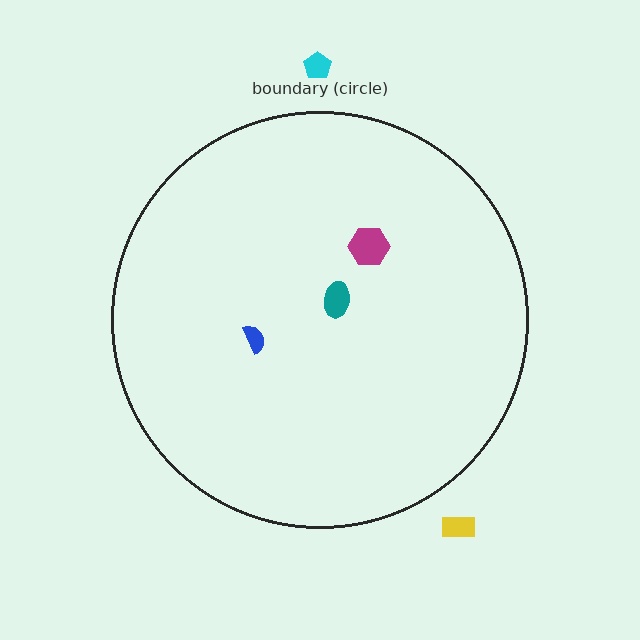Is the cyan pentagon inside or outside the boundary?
Outside.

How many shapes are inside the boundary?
3 inside, 2 outside.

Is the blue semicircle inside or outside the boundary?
Inside.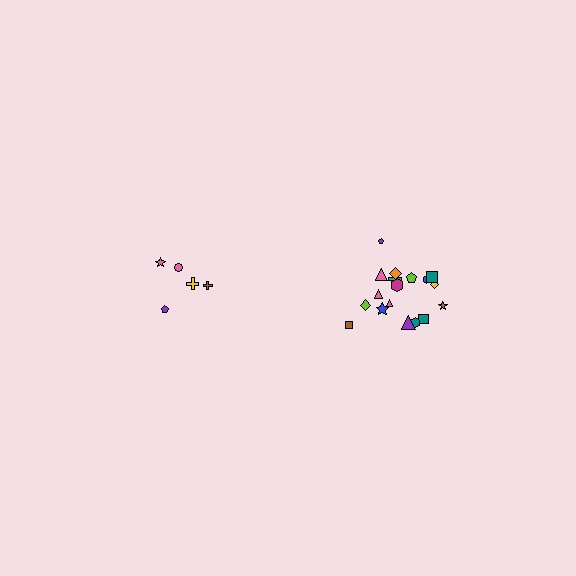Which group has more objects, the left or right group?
The right group.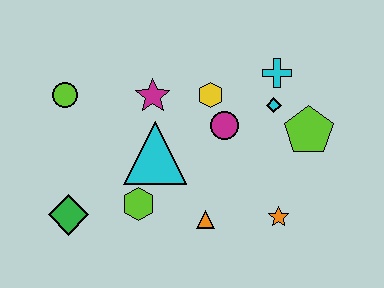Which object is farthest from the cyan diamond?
The green diamond is farthest from the cyan diamond.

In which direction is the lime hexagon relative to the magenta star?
The lime hexagon is below the magenta star.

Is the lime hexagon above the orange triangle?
Yes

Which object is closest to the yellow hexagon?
The magenta circle is closest to the yellow hexagon.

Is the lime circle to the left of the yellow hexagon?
Yes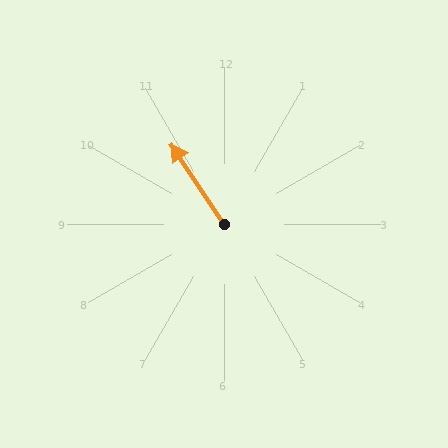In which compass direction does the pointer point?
Northwest.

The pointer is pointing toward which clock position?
Roughly 11 o'clock.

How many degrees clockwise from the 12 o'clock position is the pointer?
Approximately 327 degrees.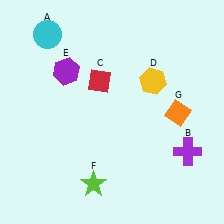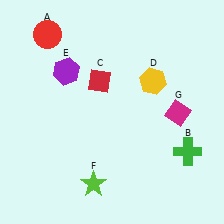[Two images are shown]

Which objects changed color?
A changed from cyan to red. B changed from purple to green. G changed from orange to magenta.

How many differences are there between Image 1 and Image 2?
There are 3 differences between the two images.